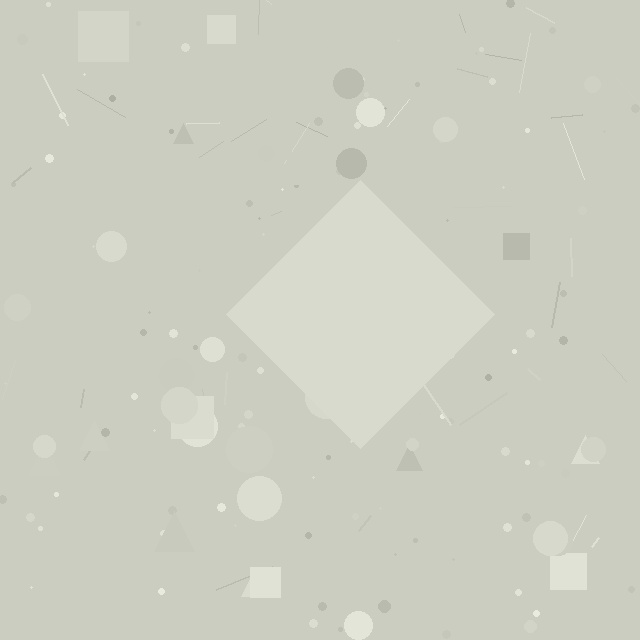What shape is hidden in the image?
A diamond is hidden in the image.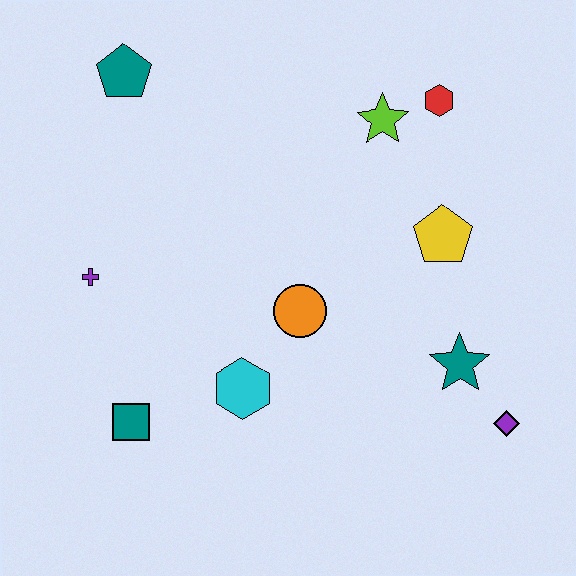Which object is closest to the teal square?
The cyan hexagon is closest to the teal square.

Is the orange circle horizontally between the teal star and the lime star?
No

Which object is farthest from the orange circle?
The teal pentagon is farthest from the orange circle.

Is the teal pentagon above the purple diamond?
Yes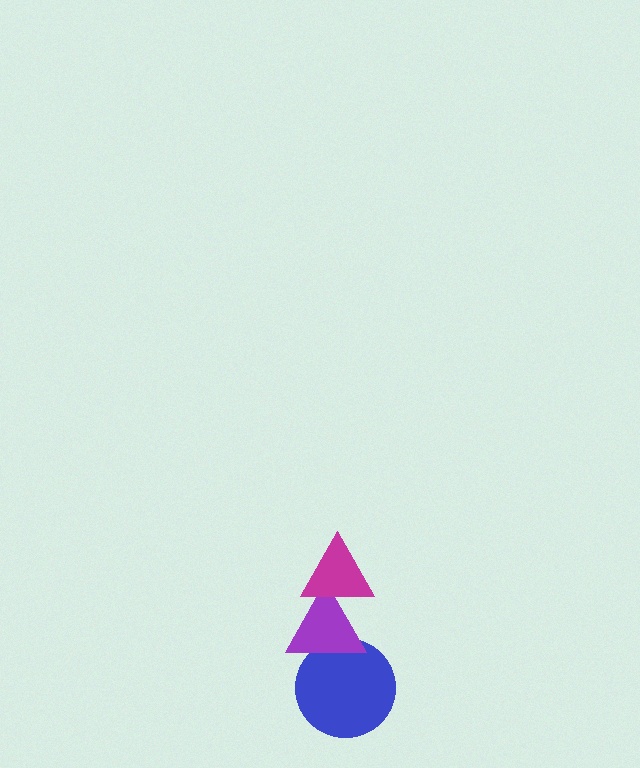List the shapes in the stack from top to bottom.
From top to bottom: the magenta triangle, the purple triangle, the blue circle.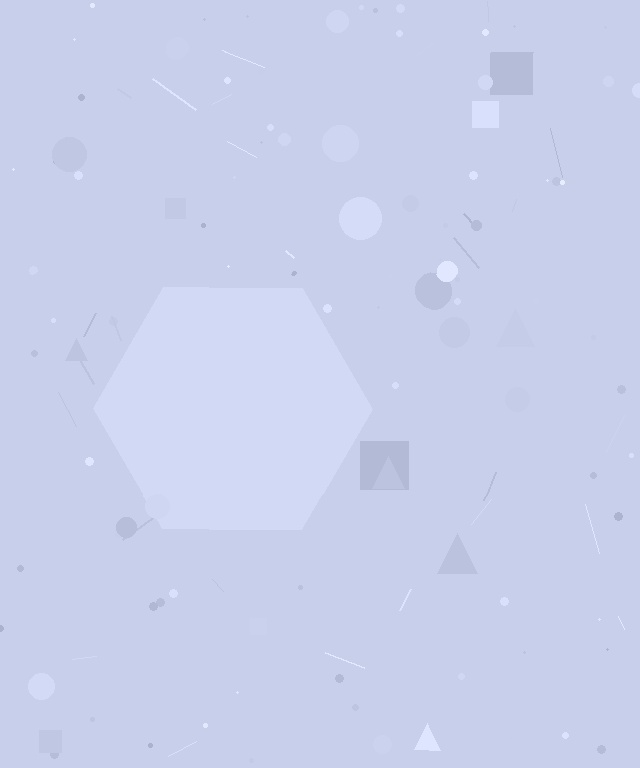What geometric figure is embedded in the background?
A hexagon is embedded in the background.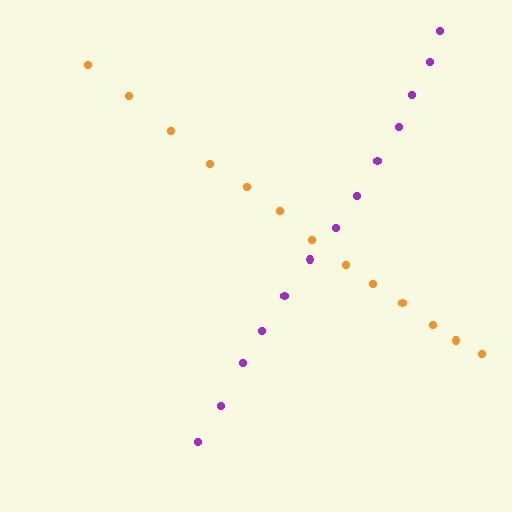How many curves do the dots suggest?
There are 2 distinct paths.